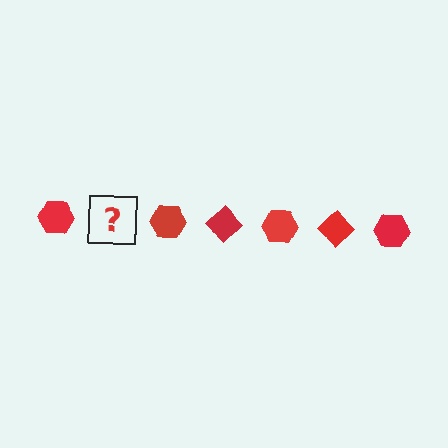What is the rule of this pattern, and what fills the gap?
The rule is that the pattern cycles through hexagon, diamond shapes in red. The gap should be filled with a red diamond.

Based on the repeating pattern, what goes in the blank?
The blank should be a red diamond.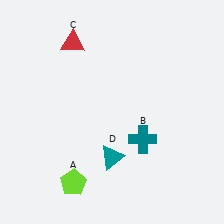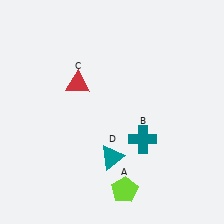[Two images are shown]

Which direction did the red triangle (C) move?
The red triangle (C) moved down.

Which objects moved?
The objects that moved are: the lime pentagon (A), the red triangle (C).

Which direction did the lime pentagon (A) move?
The lime pentagon (A) moved right.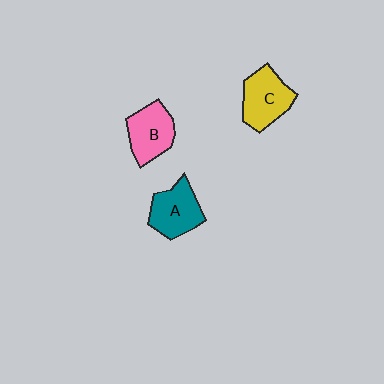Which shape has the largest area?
Shape C (yellow).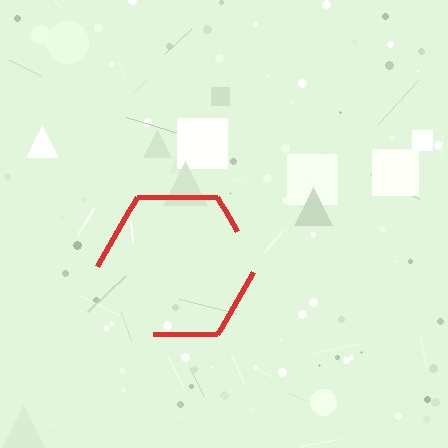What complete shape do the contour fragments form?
The contour fragments form a hexagon.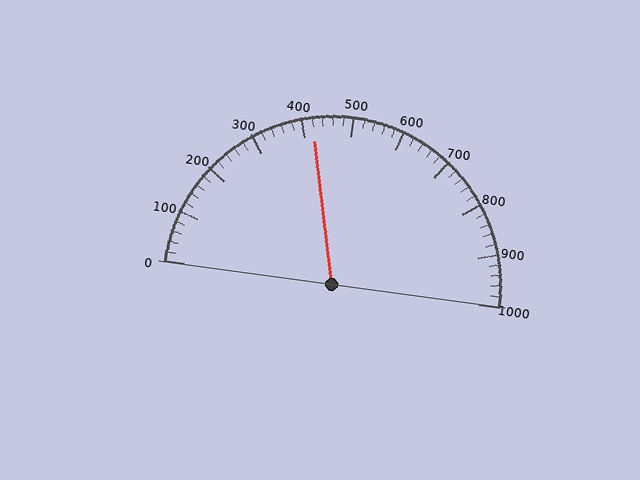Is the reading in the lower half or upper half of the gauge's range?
The reading is in the lower half of the range (0 to 1000).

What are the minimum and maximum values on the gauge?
The gauge ranges from 0 to 1000.